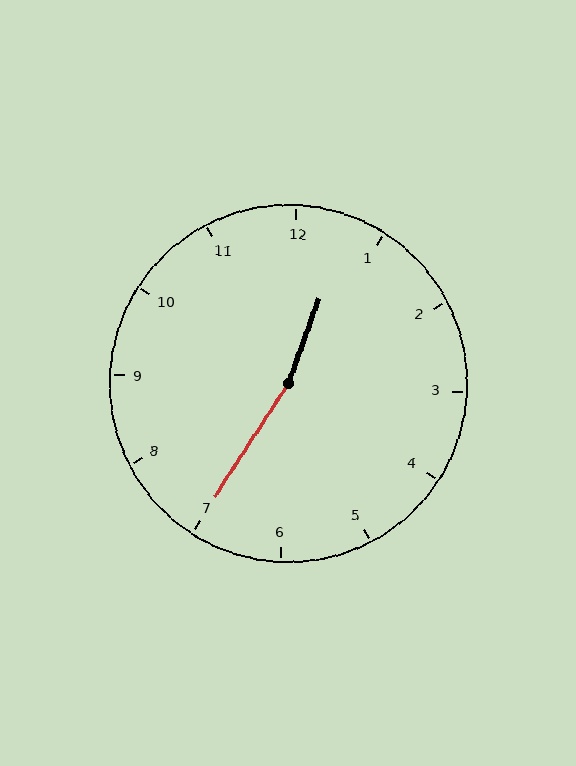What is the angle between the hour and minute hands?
Approximately 168 degrees.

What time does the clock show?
12:35.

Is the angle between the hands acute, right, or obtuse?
It is obtuse.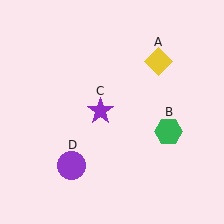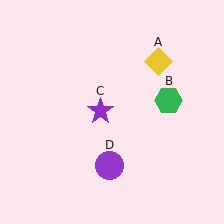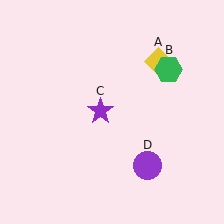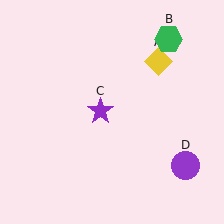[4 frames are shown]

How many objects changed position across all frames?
2 objects changed position: green hexagon (object B), purple circle (object D).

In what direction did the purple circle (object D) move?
The purple circle (object D) moved right.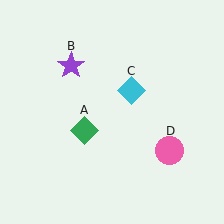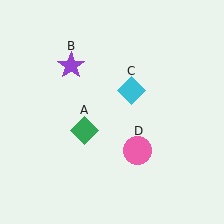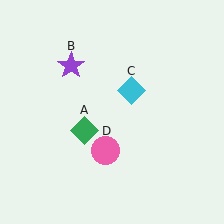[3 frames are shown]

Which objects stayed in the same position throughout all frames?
Green diamond (object A) and purple star (object B) and cyan diamond (object C) remained stationary.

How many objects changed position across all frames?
1 object changed position: pink circle (object D).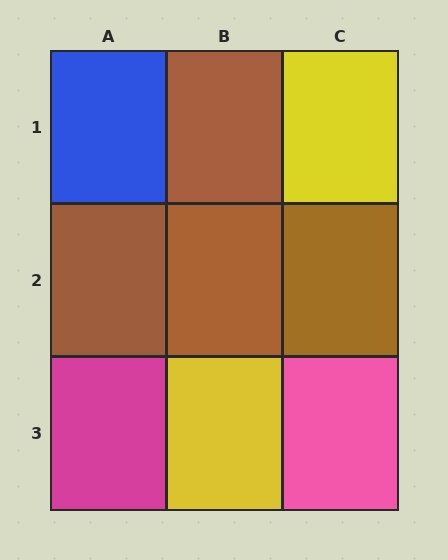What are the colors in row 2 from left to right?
Brown, brown, brown.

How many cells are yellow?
2 cells are yellow.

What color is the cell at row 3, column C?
Pink.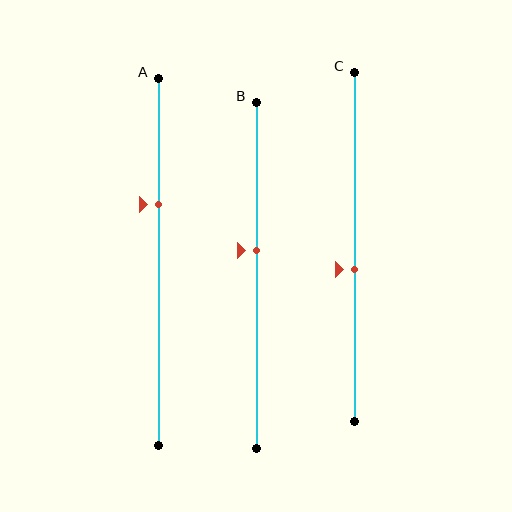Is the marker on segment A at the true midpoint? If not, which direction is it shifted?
No, the marker on segment A is shifted upward by about 16% of the segment length.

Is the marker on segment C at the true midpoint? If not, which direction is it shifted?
No, the marker on segment C is shifted downward by about 7% of the segment length.